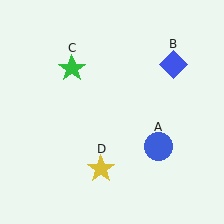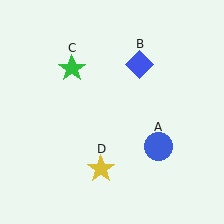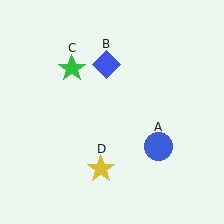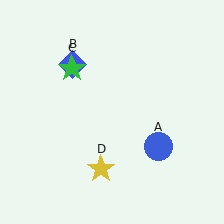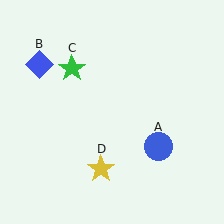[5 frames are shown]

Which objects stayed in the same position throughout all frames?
Blue circle (object A) and green star (object C) and yellow star (object D) remained stationary.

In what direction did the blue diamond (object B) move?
The blue diamond (object B) moved left.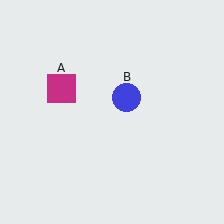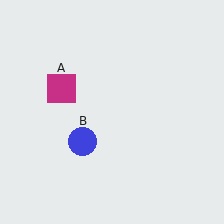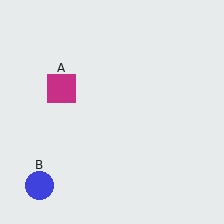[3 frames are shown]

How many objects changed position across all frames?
1 object changed position: blue circle (object B).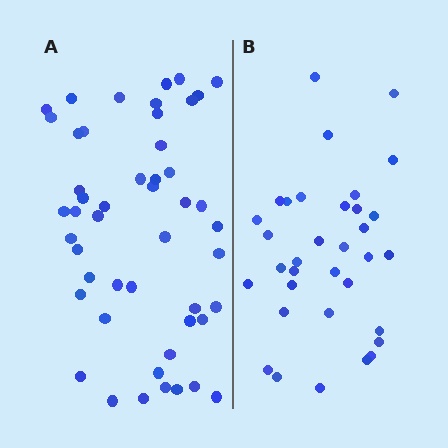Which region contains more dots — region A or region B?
Region A (the left region) has more dots.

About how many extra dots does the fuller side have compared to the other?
Region A has approximately 15 more dots than region B.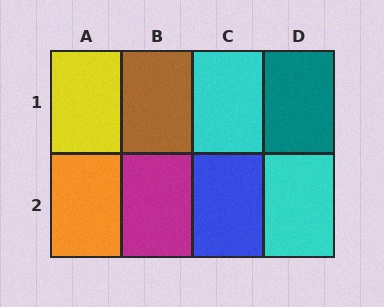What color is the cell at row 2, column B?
Magenta.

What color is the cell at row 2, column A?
Orange.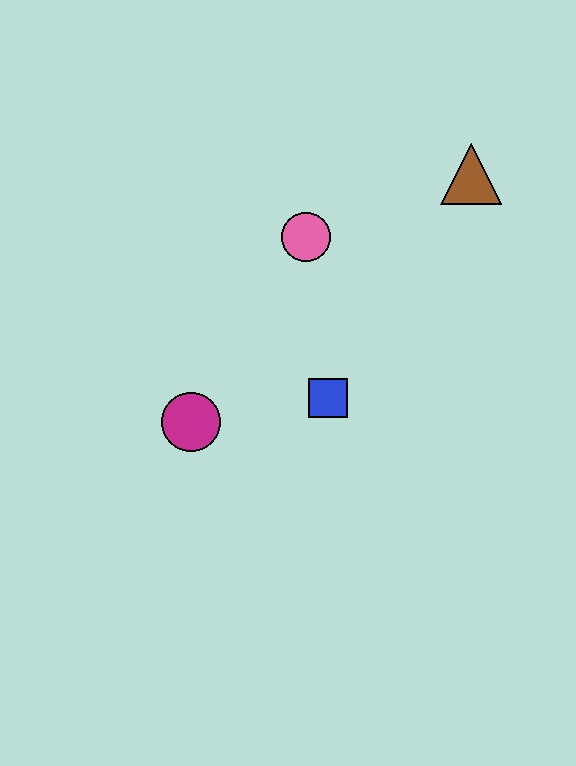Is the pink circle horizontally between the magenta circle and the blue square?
Yes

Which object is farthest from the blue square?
The brown triangle is farthest from the blue square.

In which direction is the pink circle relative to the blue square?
The pink circle is above the blue square.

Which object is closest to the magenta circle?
The blue square is closest to the magenta circle.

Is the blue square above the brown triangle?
No